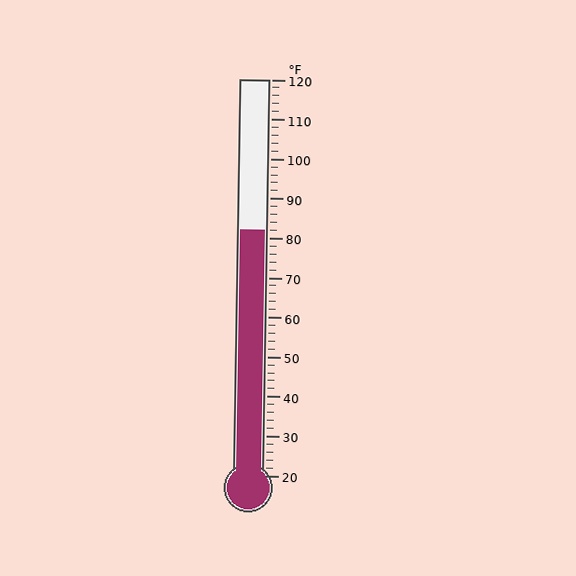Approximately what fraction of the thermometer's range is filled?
The thermometer is filled to approximately 60% of its range.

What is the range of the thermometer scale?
The thermometer scale ranges from 20°F to 120°F.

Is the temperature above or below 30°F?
The temperature is above 30°F.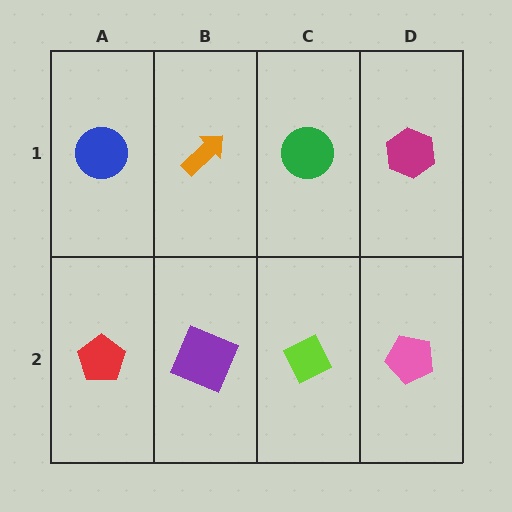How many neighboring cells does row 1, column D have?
2.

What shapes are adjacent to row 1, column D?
A pink pentagon (row 2, column D), a green circle (row 1, column C).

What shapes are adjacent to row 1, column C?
A lime diamond (row 2, column C), an orange arrow (row 1, column B), a magenta hexagon (row 1, column D).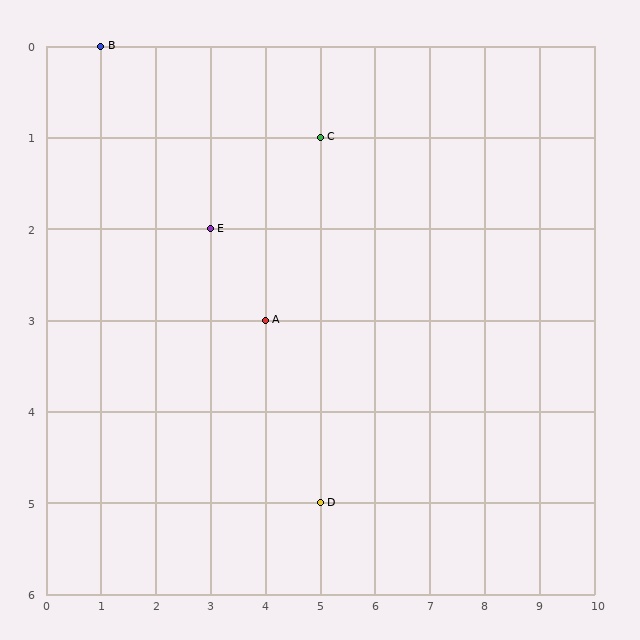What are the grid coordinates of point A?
Point A is at grid coordinates (4, 3).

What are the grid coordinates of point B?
Point B is at grid coordinates (1, 0).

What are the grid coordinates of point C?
Point C is at grid coordinates (5, 1).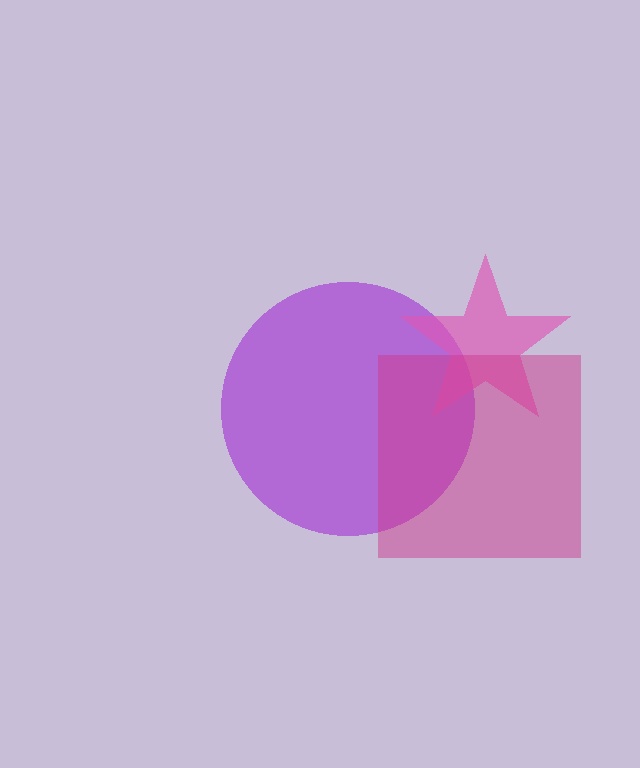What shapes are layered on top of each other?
The layered shapes are: a purple circle, a pink star, a magenta square.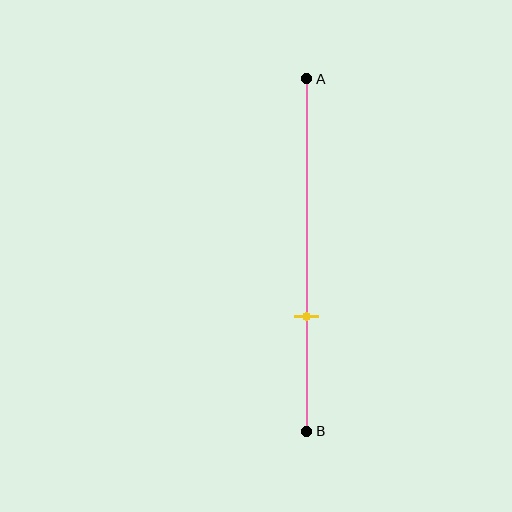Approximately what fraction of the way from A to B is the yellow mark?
The yellow mark is approximately 65% of the way from A to B.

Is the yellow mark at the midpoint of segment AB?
No, the mark is at about 65% from A, not at the 50% midpoint.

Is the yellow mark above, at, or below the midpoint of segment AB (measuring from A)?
The yellow mark is below the midpoint of segment AB.